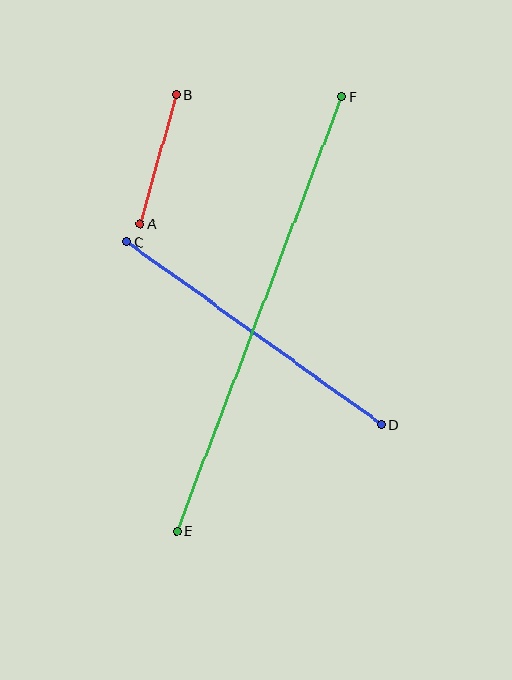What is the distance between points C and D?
The distance is approximately 313 pixels.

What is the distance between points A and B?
The distance is approximately 134 pixels.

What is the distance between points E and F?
The distance is approximately 465 pixels.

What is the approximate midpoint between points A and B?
The midpoint is at approximately (158, 159) pixels.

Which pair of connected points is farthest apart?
Points E and F are farthest apart.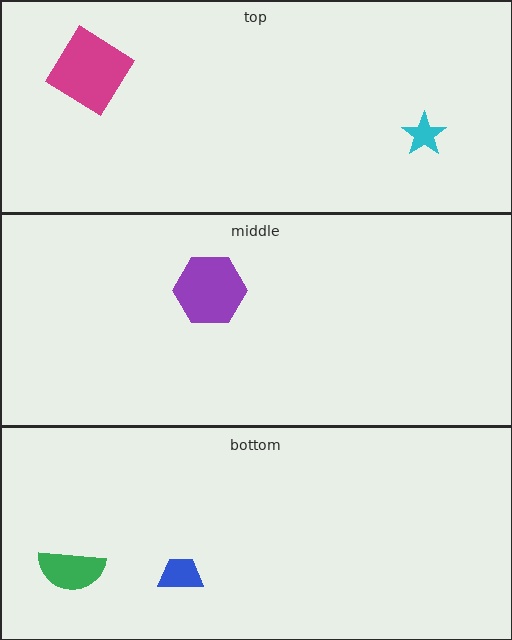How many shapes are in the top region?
2.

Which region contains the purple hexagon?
The middle region.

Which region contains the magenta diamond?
The top region.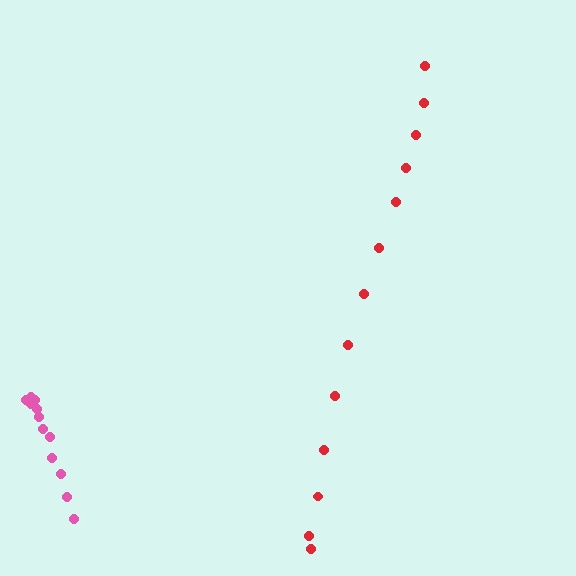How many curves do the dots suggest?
There are 2 distinct paths.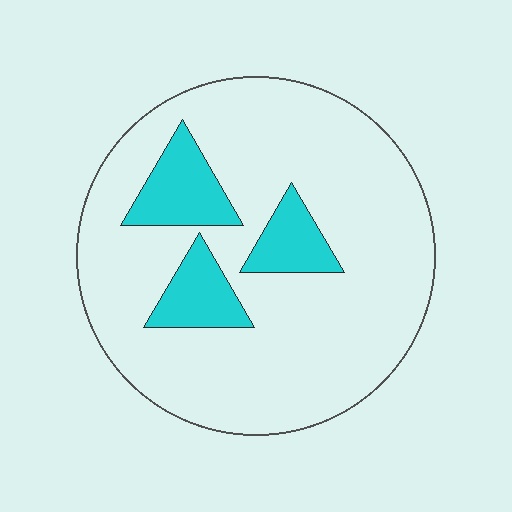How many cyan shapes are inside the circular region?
3.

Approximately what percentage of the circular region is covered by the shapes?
Approximately 15%.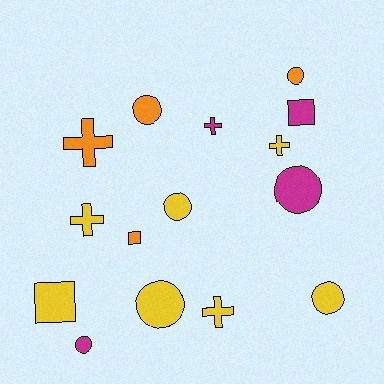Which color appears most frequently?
Yellow, with 7 objects.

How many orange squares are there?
There is 1 orange square.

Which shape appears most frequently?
Circle, with 7 objects.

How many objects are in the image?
There are 15 objects.